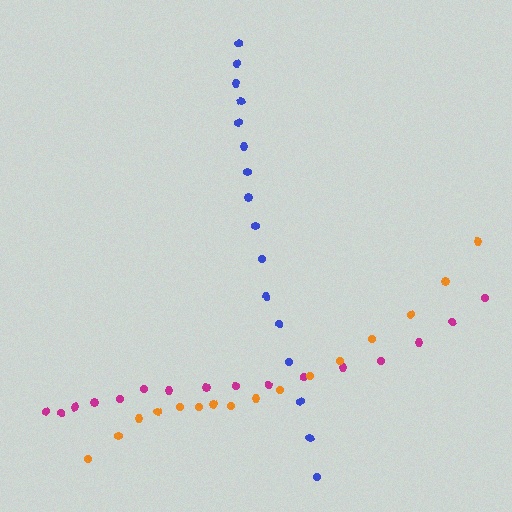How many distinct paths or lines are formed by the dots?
There are 3 distinct paths.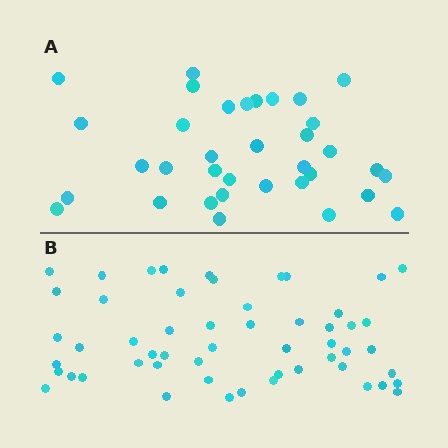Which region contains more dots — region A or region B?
Region B (the bottom region) has more dots.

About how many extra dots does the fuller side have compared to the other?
Region B has approximately 20 more dots than region A.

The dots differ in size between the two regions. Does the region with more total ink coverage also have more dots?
No. Region A has more total ink coverage because its dots are larger, but region B actually contains more individual dots. Total area can be misleading — the number of items is what matters here.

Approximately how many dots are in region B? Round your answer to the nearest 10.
About 50 dots. (The exact count is 54, which rounds to 50.)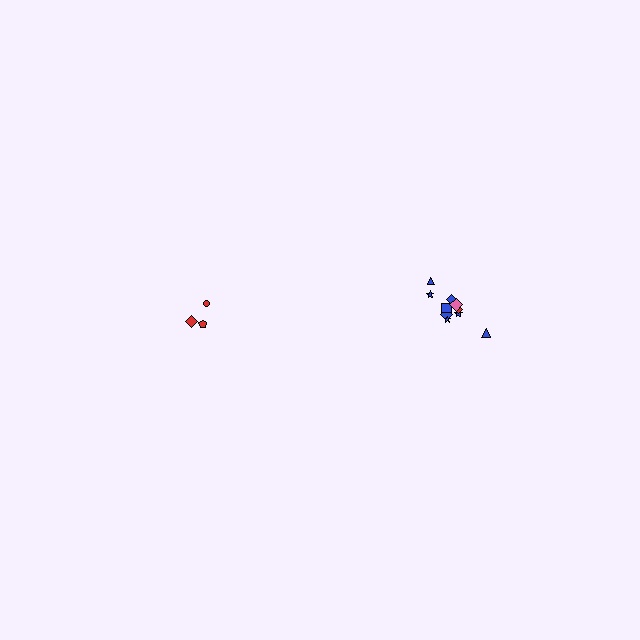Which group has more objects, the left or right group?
The right group.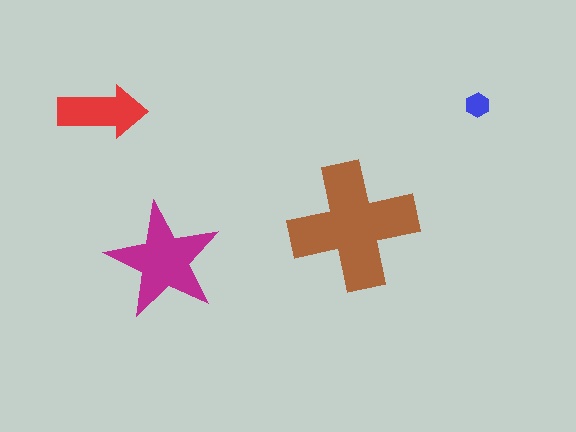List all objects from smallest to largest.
The blue hexagon, the red arrow, the magenta star, the brown cross.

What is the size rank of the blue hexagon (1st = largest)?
4th.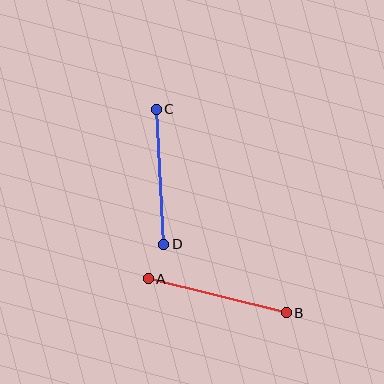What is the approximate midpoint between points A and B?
The midpoint is at approximately (217, 296) pixels.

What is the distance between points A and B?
The distance is approximately 142 pixels.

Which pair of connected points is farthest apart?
Points A and B are farthest apart.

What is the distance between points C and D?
The distance is approximately 135 pixels.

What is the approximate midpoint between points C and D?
The midpoint is at approximately (160, 177) pixels.